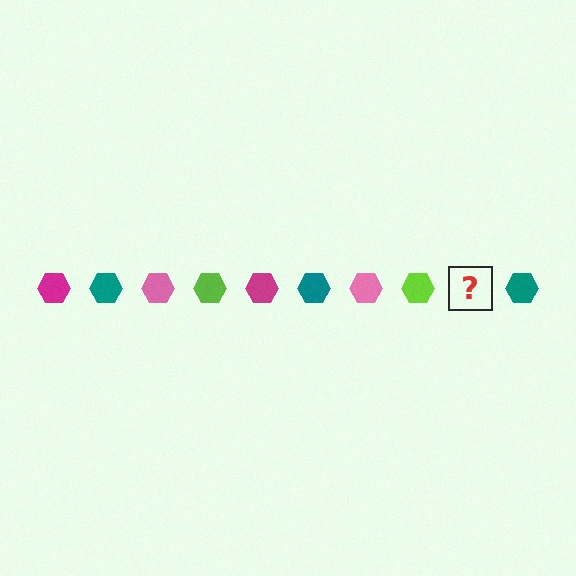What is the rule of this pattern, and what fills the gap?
The rule is that the pattern cycles through magenta, teal, pink, lime hexagons. The gap should be filled with a magenta hexagon.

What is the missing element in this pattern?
The missing element is a magenta hexagon.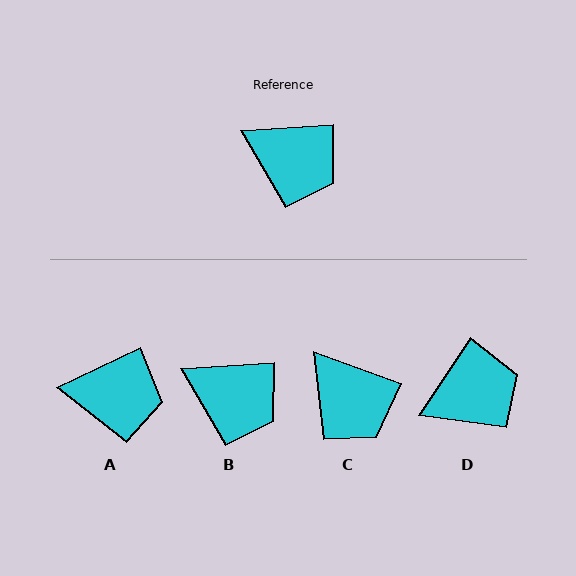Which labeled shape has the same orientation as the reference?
B.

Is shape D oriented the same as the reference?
No, it is off by about 52 degrees.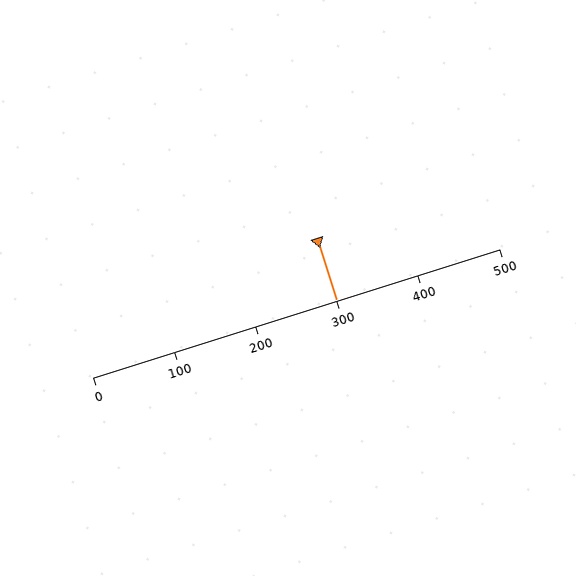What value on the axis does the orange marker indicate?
The marker indicates approximately 300.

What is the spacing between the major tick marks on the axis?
The major ticks are spaced 100 apart.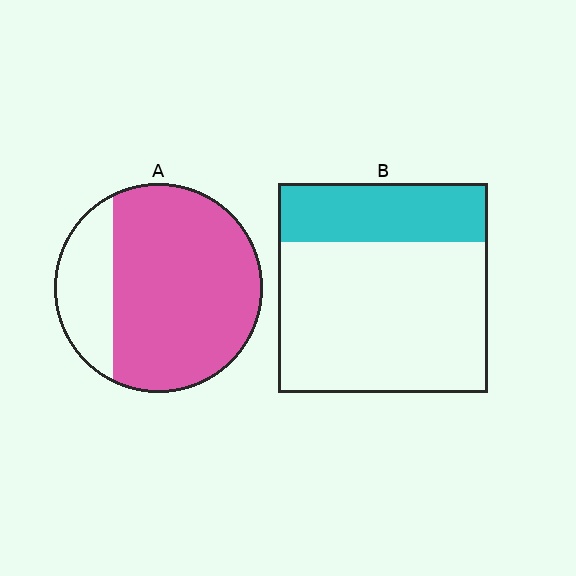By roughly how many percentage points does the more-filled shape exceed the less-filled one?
By roughly 50 percentage points (A over B).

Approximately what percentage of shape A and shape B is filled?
A is approximately 75% and B is approximately 30%.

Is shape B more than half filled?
No.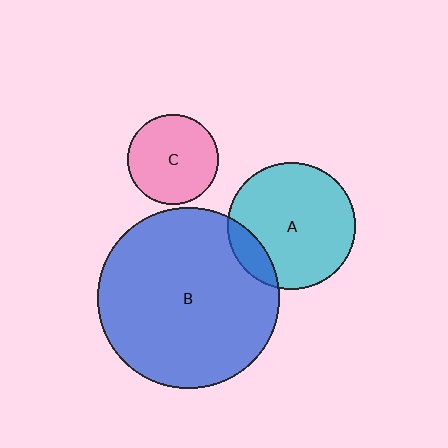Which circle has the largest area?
Circle B (blue).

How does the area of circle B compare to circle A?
Approximately 2.0 times.